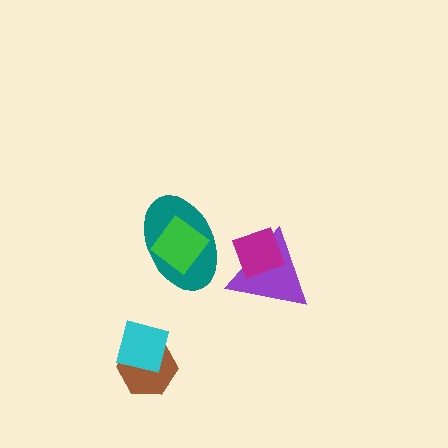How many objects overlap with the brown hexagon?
1 object overlaps with the brown hexagon.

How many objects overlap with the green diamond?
1 object overlaps with the green diamond.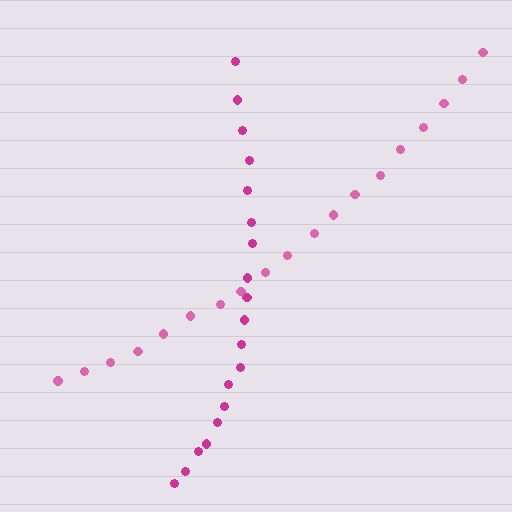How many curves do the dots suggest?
There are 2 distinct paths.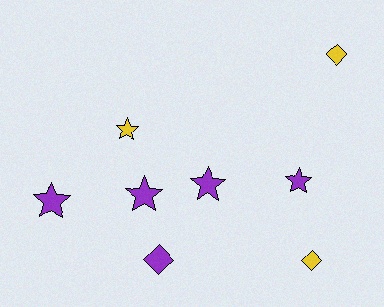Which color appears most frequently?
Purple, with 5 objects.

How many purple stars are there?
There are 4 purple stars.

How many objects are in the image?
There are 8 objects.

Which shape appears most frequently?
Star, with 5 objects.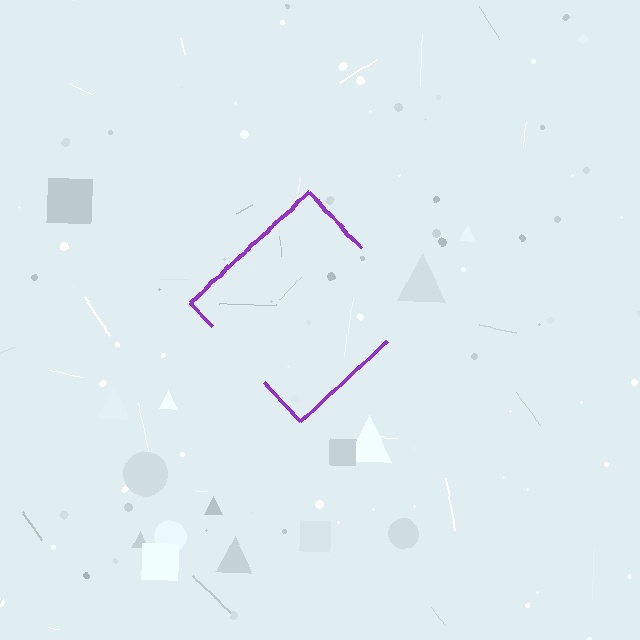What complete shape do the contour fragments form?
The contour fragments form a diamond.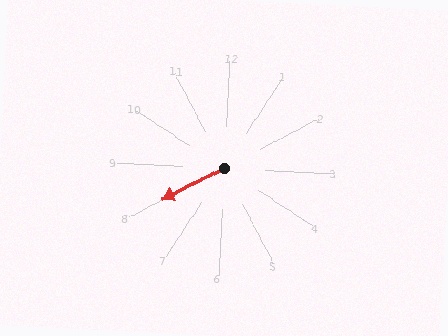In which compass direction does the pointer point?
Southwest.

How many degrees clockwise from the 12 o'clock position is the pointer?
Approximately 240 degrees.